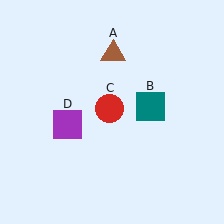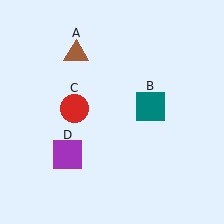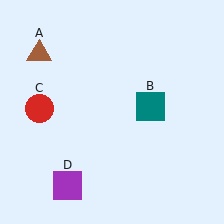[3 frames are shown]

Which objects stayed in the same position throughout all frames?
Teal square (object B) remained stationary.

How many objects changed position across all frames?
3 objects changed position: brown triangle (object A), red circle (object C), purple square (object D).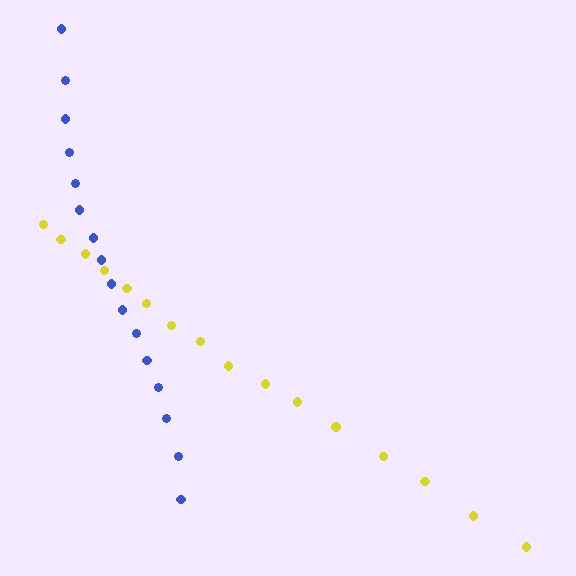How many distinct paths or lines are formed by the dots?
There are 2 distinct paths.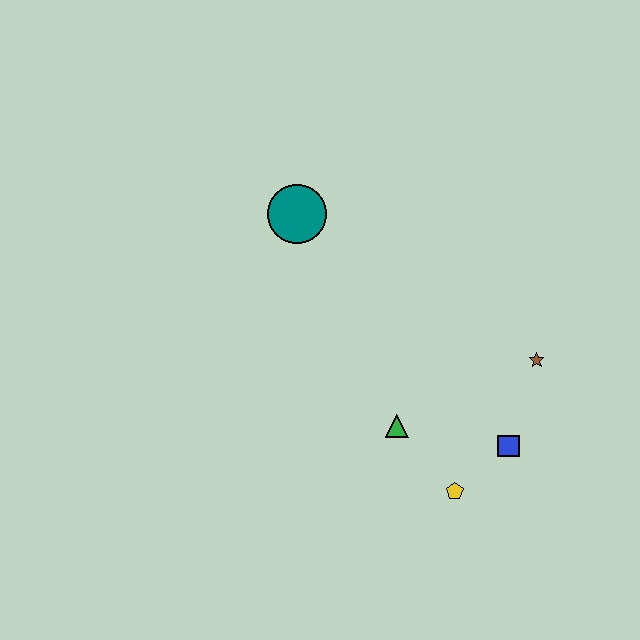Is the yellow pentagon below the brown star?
Yes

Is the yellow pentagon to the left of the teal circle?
No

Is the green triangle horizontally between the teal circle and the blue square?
Yes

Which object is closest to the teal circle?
The green triangle is closest to the teal circle.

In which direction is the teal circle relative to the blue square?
The teal circle is above the blue square.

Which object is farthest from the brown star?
The teal circle is farthest from the brown star.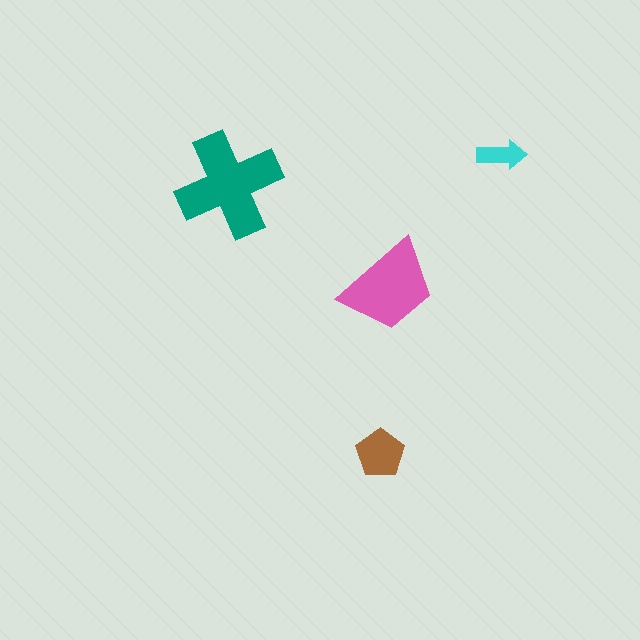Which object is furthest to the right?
The cyan arrow is rightmost.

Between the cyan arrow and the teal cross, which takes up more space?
The teal cross.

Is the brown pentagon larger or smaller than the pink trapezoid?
Smaller.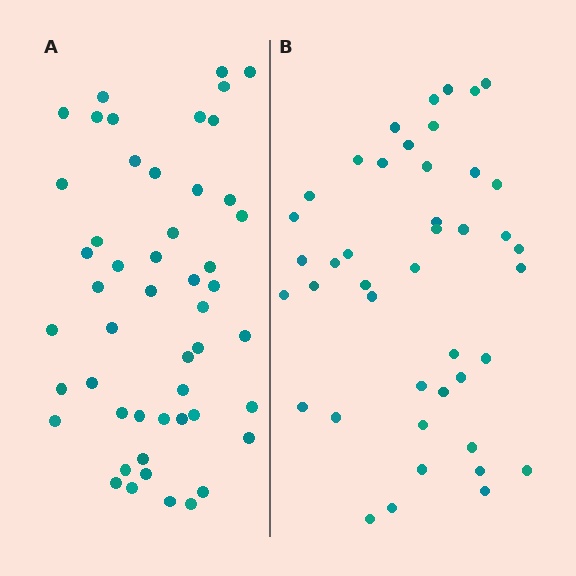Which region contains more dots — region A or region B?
Region A (the left region) has more dots.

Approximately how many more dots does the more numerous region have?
Region A has roughly 8 or so more dots than region B.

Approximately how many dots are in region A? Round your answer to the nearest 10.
About 50 dots.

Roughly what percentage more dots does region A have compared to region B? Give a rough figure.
About 15% more.